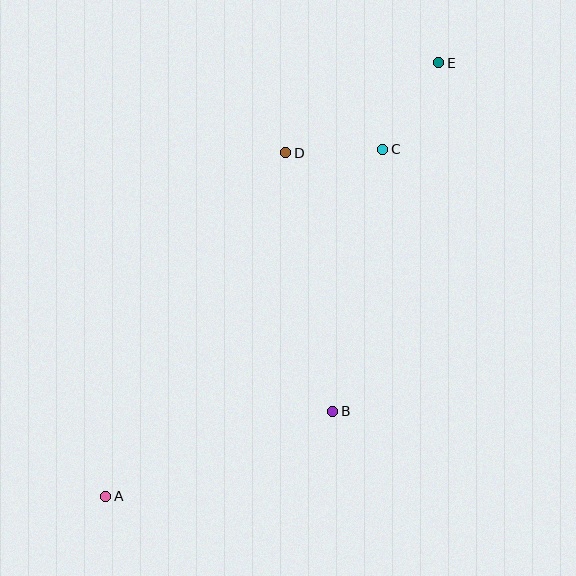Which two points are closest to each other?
Points C and D are closest to each other.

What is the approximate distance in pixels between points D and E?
The distance between D and E is approximately 177 pixels.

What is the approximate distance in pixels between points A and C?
The distance between A and C is approximately 444 pixels.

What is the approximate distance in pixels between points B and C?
The distance between B and C is approximately 267 pixels.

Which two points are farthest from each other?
Points A and E are farthest from each other.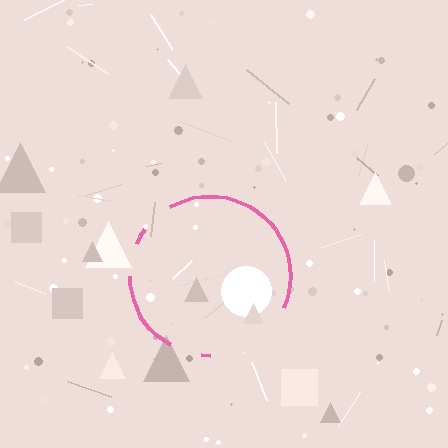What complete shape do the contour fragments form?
The contour fragments form a circle.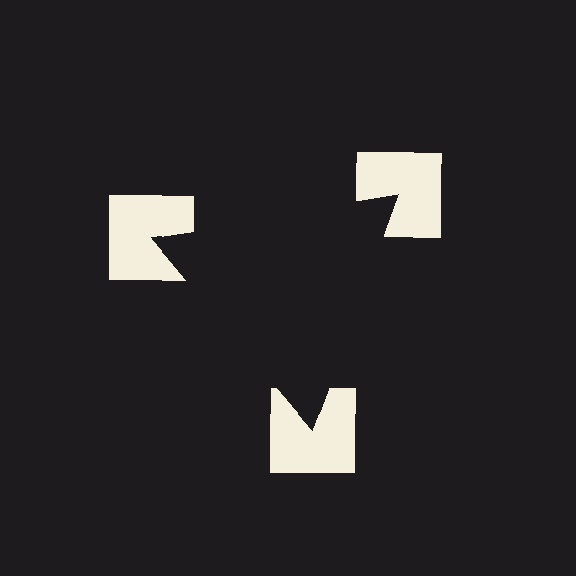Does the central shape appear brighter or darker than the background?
It typically appears slightly darker than the background, even though no actual brightness change is drawn.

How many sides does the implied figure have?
3 sides.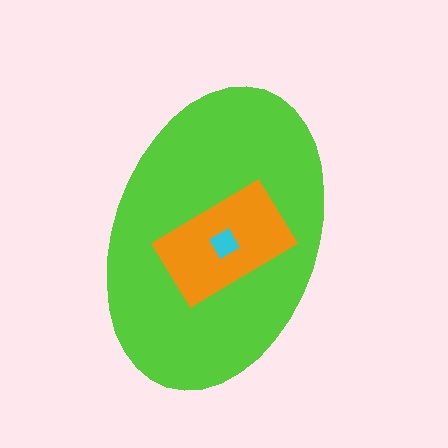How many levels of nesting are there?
3.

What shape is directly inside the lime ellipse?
The orange rectangle.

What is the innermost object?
The cyan diamond.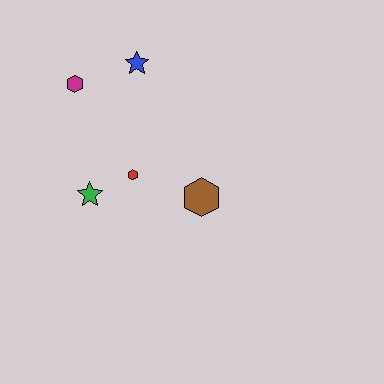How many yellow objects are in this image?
There are no yellow objects.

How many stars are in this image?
There are 2 stars.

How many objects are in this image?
There are 5 objects.